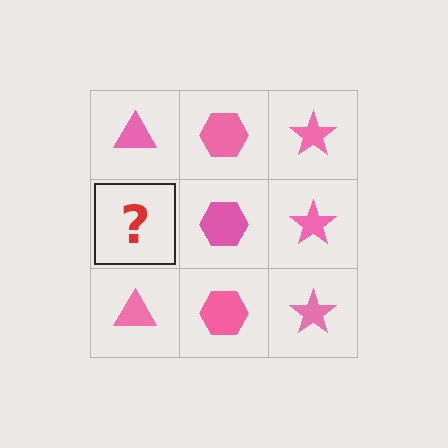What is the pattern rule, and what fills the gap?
The rule is that each column has a consistent shape. The gap should be filled with a pink triangle.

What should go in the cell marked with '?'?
The missing cell should contain a pink triangle.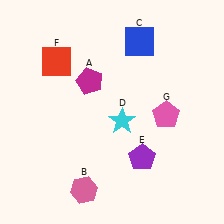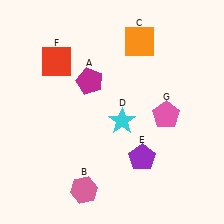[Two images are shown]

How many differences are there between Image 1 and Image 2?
There is 1 difference between the two images.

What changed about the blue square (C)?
In Image 1, C is blue. In Image 2, it changed to orange.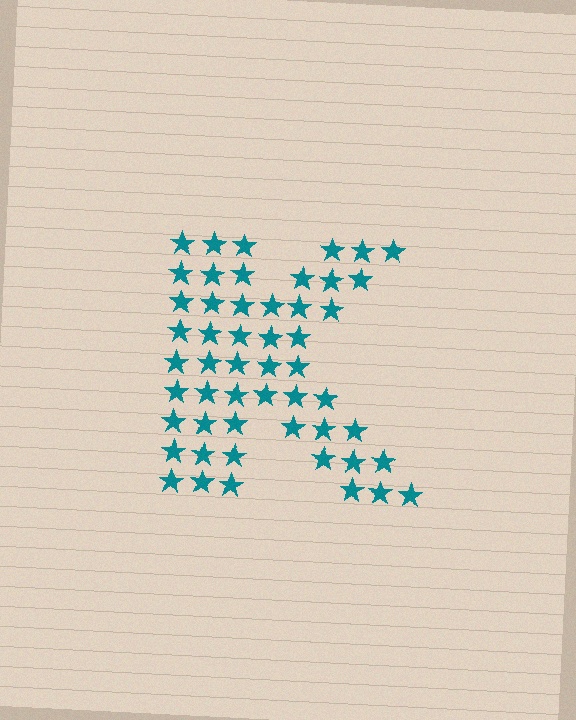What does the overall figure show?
The overall figure shows the letter K.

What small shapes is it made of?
It is made of small stars.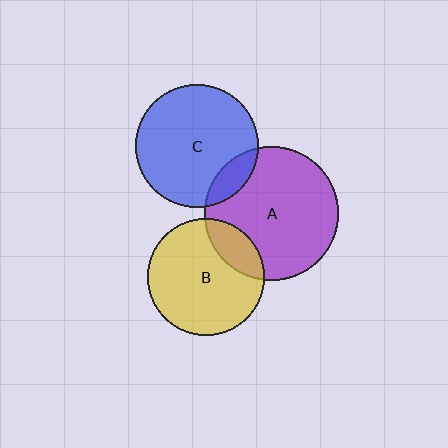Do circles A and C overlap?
Yes.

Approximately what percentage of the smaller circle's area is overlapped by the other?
Approximately 15%.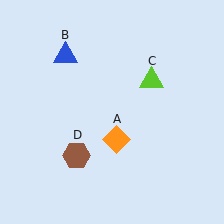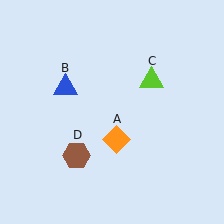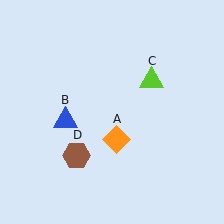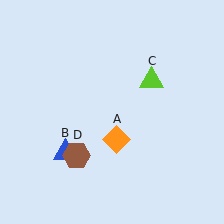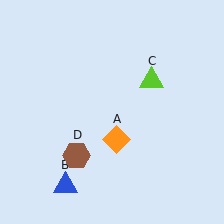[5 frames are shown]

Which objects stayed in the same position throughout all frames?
Orange diamond (object A) and lime triangle (object C) and brown hexagon (object D) remained stationary.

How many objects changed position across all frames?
1 object changed position: blue triangle (object B).